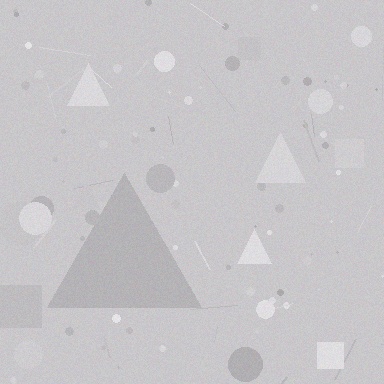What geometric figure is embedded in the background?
A triangle is embedded in the background.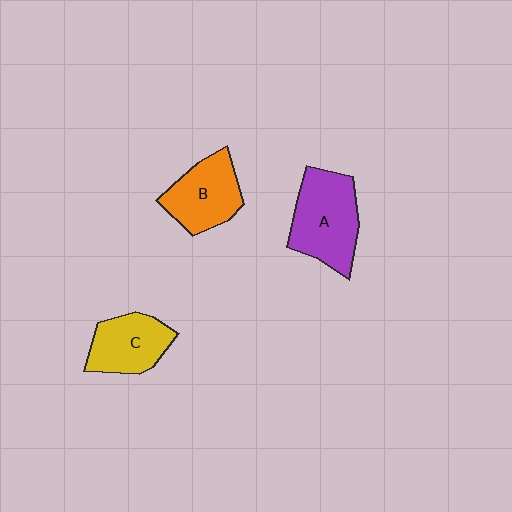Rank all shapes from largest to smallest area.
From largest to smallest: A (purple), B (orange), C (yellow).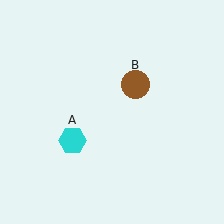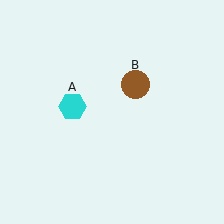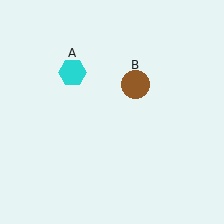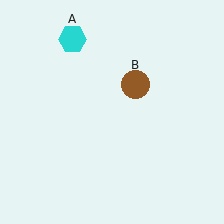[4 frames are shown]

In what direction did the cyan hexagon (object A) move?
The cyan hexagon (object A) moved up.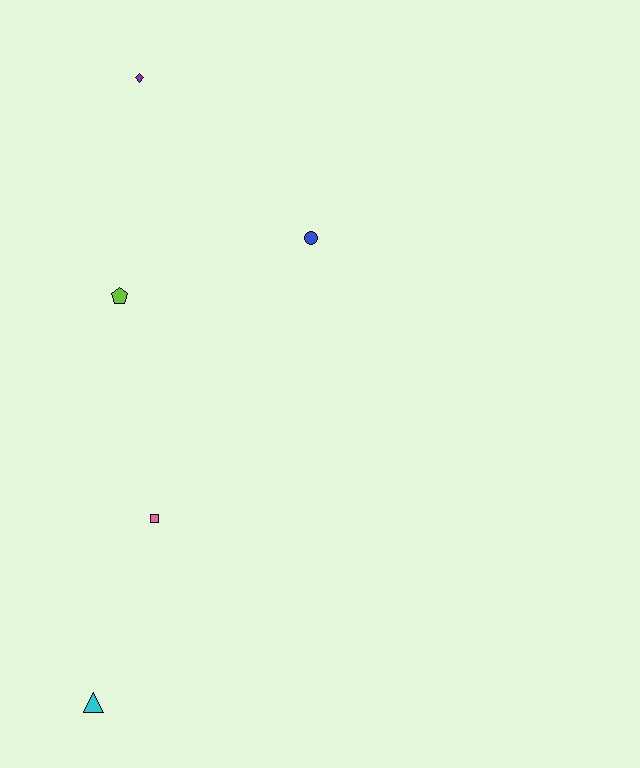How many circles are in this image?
There is 1 circle.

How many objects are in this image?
There are 5 objects.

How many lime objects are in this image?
There is 1 lime object.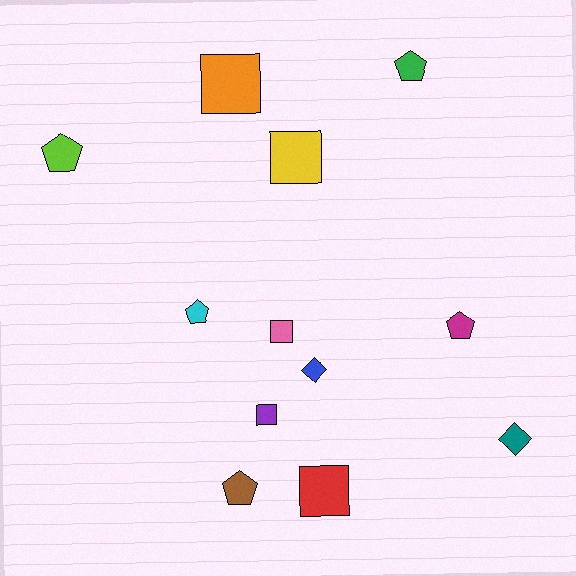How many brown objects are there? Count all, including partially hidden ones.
There is 1 brown object.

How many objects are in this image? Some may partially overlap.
There are 12 objects.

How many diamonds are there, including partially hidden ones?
There are 2 diamonds.